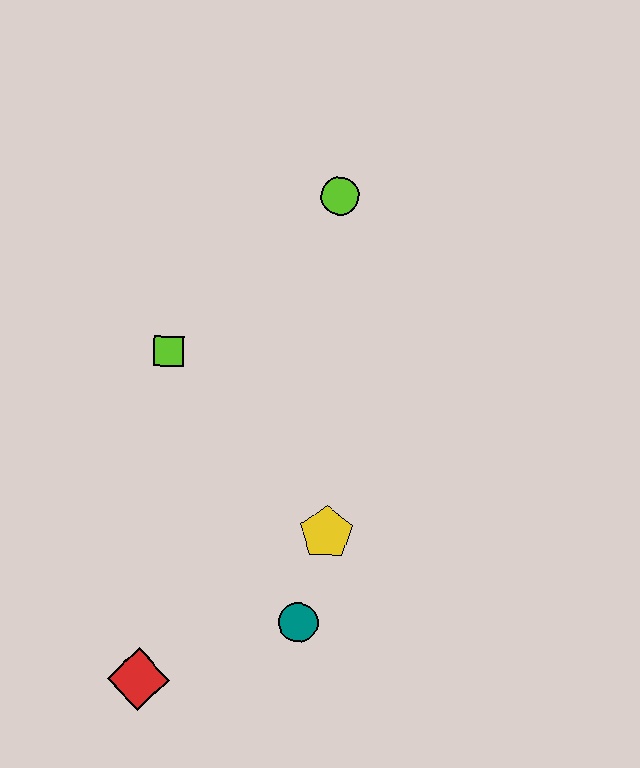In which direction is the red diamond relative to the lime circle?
The red diamond is below the lime circle.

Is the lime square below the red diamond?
No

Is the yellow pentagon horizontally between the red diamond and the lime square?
No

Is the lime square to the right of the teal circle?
No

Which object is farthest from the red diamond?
The lime circle is farthest from the red diamond.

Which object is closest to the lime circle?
The lime square is closest to the lime circle.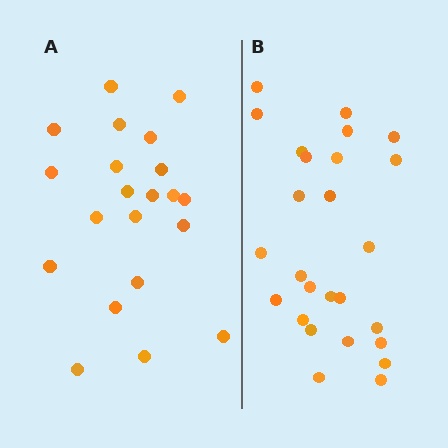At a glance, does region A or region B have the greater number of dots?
Region B (the right region) has more dots.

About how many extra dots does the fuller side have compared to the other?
Region B has about 5 more dots than region A.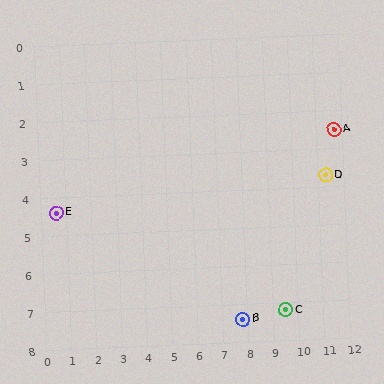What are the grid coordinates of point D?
Point D is at approximately (11.3, 3.7).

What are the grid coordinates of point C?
Point C is at approximately (9.5, 7.2).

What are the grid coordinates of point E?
Point E is at approximately (0.6, 4.4).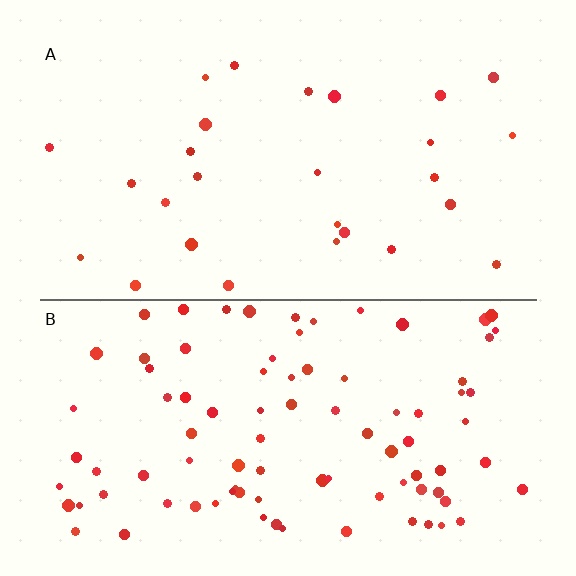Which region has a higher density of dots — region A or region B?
B (the bottom).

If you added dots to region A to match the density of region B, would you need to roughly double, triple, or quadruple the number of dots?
Approximately triple.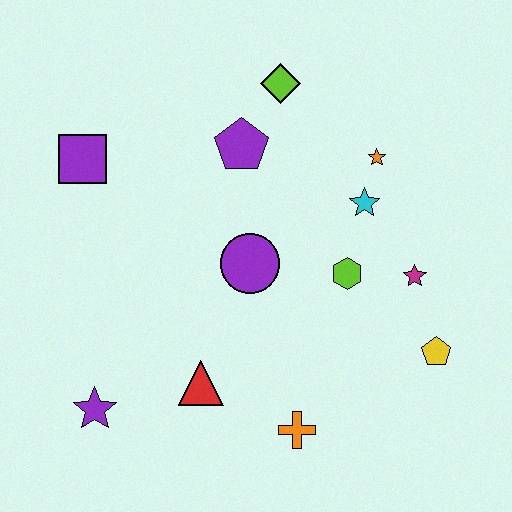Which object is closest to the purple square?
The purple pentagon is closest to the purple square.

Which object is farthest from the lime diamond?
The purple star is farthest from the lime diamond.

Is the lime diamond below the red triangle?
No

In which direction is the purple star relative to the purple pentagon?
The purple star is below the purple pentagon.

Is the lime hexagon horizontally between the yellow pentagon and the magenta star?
No